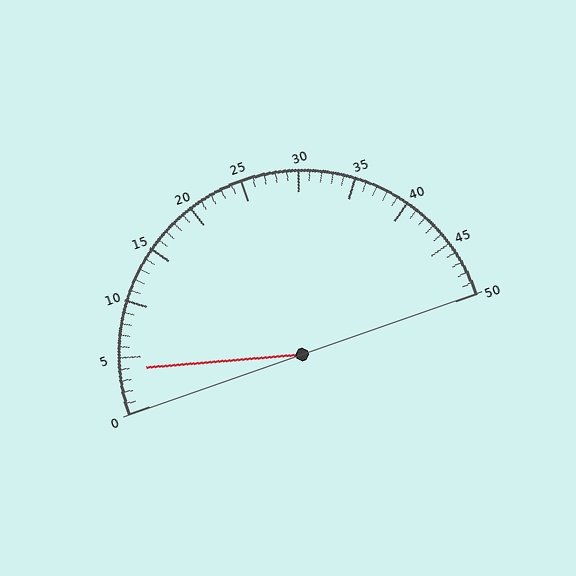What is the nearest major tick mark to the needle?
The nearest major tick mark is 5.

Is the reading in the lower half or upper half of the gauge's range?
The reading is in the lower half of the range (0 to 50).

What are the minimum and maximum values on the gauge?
The gauge ranges from 0 to 50.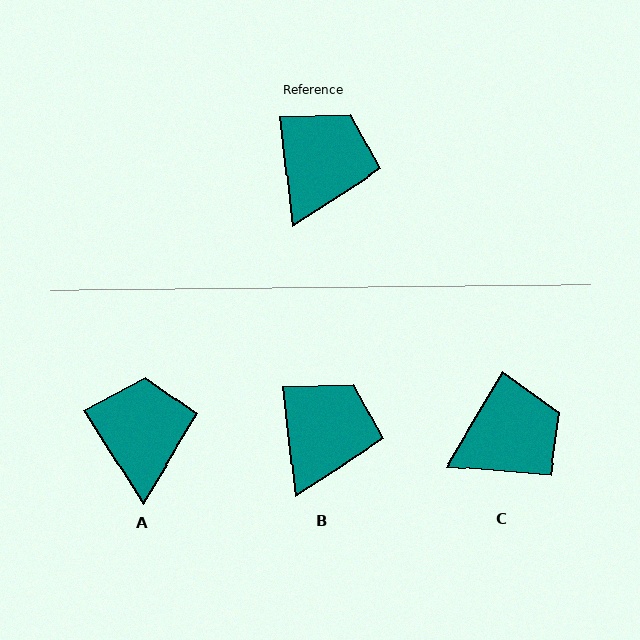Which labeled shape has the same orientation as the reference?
B.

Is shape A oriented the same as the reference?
No, it is off by about 26 degrees.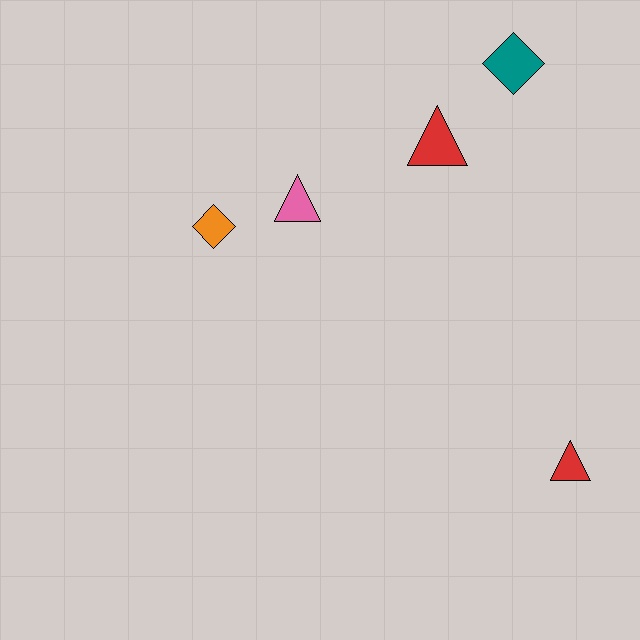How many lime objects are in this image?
There are no lime objects.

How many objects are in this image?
There are 5 objects.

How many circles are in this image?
There are no circles.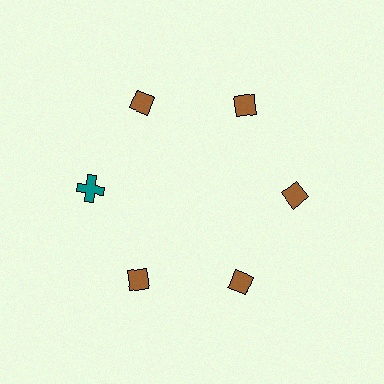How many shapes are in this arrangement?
There are 6 shapes arranged in a ring pattern.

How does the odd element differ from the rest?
It differs in both color (teal instead of brown) and shape (cross instead of diamond).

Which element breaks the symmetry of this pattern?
The teal cross at roughly the 9 o'clock position breaks the symmetry. All other shapes are brown diamonds.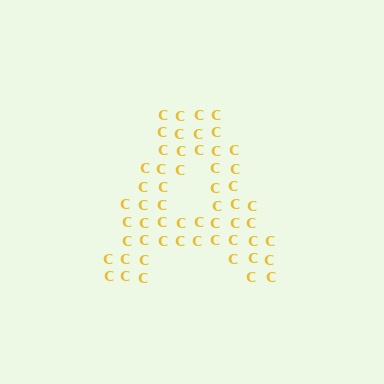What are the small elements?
The small elements are letter C's.